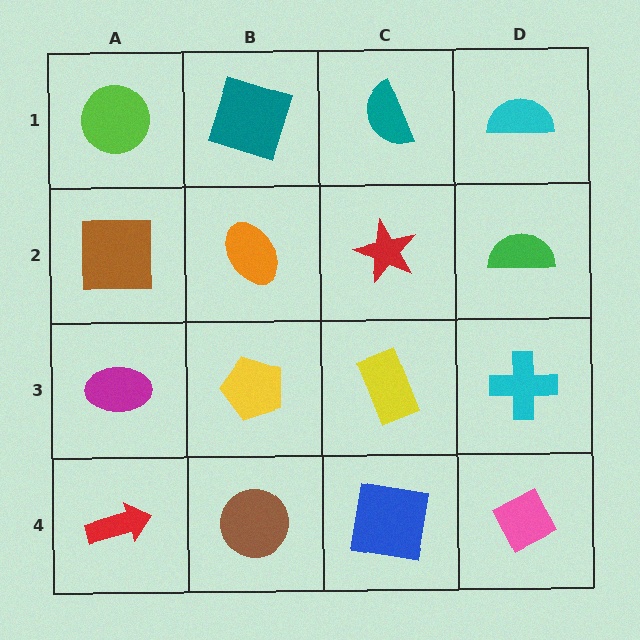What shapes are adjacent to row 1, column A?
A brown square (row 2, column A), a teal square (row 1, column B).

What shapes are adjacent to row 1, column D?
A green semicircle (row 2, column D), a teal semicircle (row 1, column C).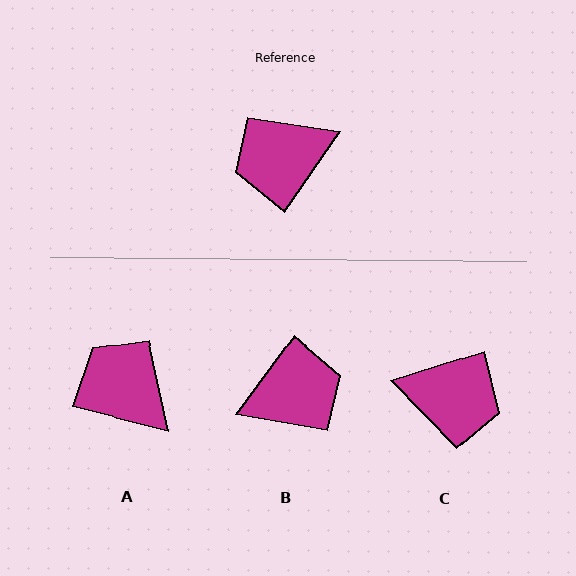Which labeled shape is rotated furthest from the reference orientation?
B, about 178 degrees away.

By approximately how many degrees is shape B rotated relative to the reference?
Approximately 178 degrees counter-clockwise.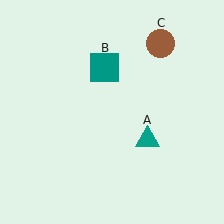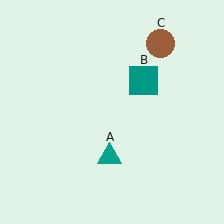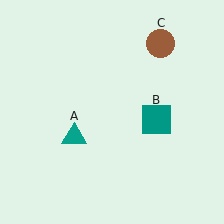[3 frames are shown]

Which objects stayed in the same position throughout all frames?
Brown circle (object C) remained stationary.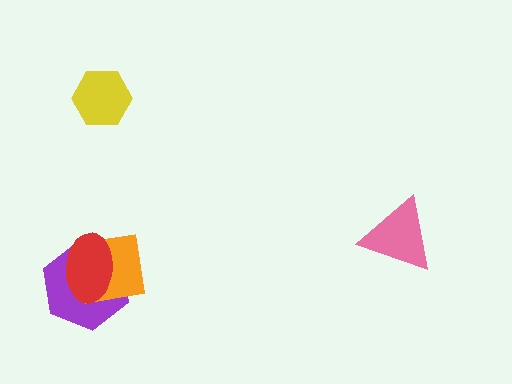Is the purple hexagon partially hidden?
Yes, it is partially covered by another shape.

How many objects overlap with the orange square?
2 objects overlap with the orange square.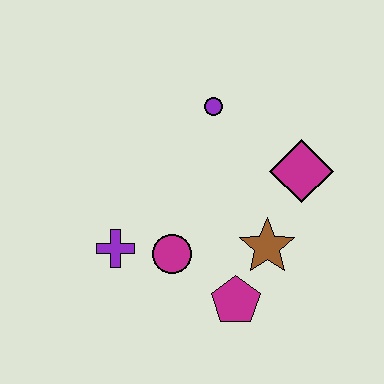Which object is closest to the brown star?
The magenta pentagon is closest to the brown star.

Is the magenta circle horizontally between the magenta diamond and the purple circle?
No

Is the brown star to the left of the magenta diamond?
Yes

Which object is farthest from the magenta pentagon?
The purple circle is farthest from the magenta pentagon.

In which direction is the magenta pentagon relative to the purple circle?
The magenta pentagon is below the purple circle.